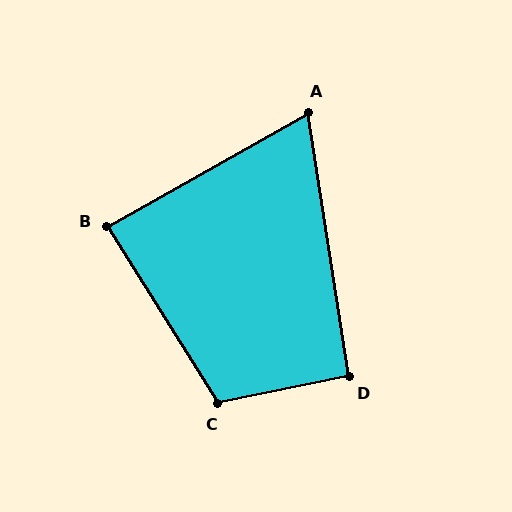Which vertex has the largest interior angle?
C, at approximately 111 degrees.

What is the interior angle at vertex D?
Approximately 93 degrees (approximately right).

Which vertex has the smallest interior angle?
A, at approximately 69 degrees.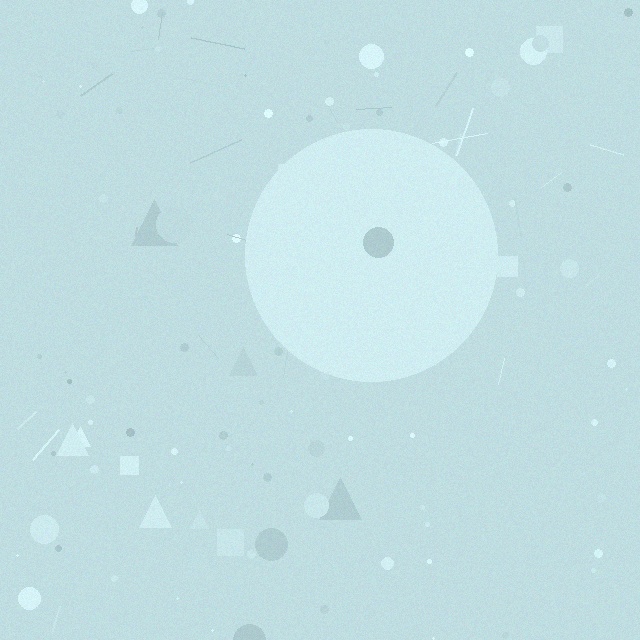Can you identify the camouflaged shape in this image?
The camouflaged shape is a circle.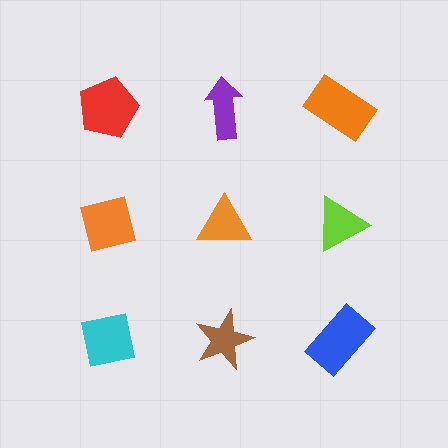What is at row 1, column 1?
A red pentagon.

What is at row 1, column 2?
A purple arrow.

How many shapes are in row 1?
3 shapes.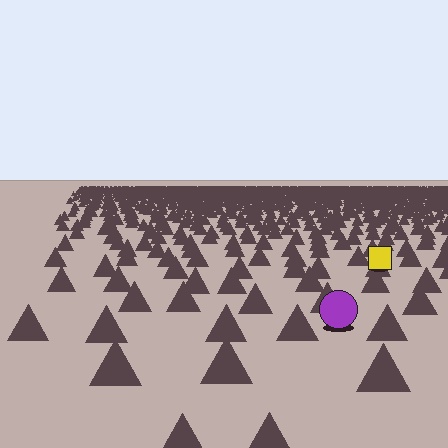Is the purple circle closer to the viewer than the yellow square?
Yes. The purple circle is closer — you can tell from the texture gradient: the ground texture is coarser near it.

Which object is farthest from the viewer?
The yellow square is farthest from the viewer. It appears smaller and the ground texture around it is denser.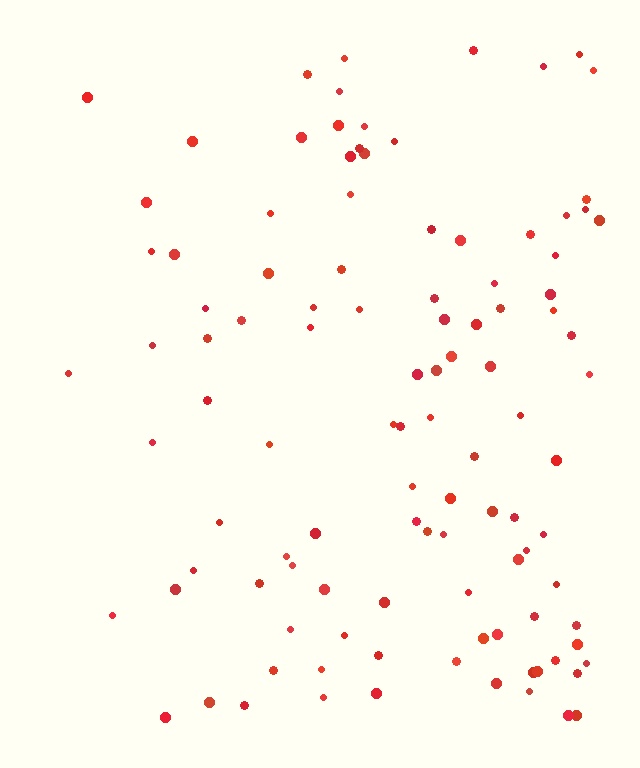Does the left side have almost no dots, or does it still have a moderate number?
Still a moderate number, just noticeably fewer than the right.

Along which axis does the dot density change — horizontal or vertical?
Horizontal.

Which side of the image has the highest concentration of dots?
The right.